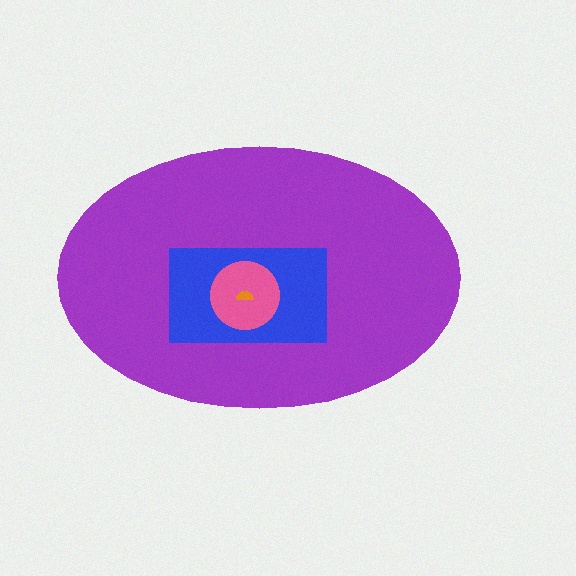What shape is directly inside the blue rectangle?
The pink circle.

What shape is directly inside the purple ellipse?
The blue rectangle.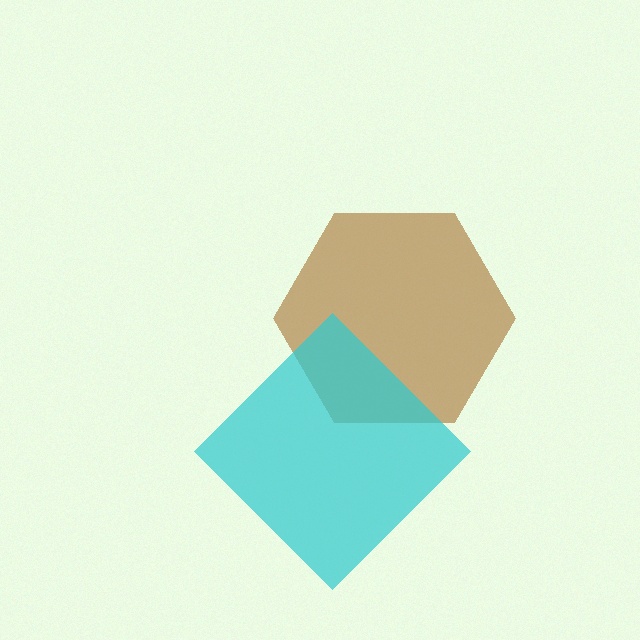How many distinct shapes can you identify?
There are 2 distinct shapes: a brown hexagon, a cyan diamond.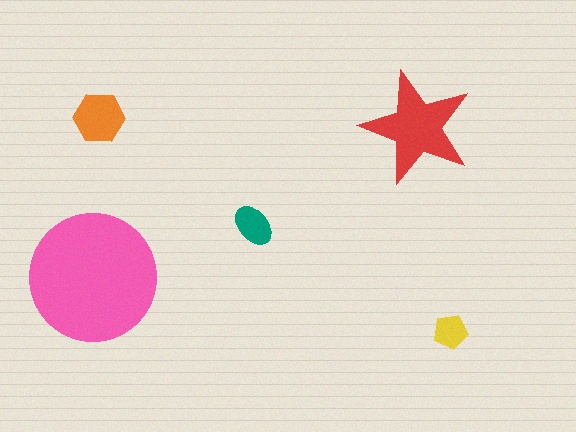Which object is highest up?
The orange hexagon is topmost.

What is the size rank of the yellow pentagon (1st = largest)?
5th.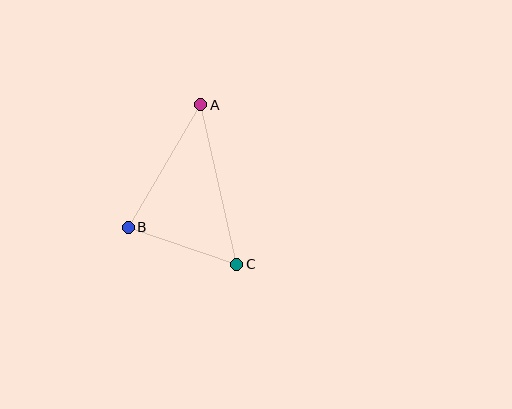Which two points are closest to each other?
Points B and C are closest to each other.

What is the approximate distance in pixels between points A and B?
The distance between A and B is approximately 142 pixels.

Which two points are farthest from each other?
Points A and C are farthest from each other.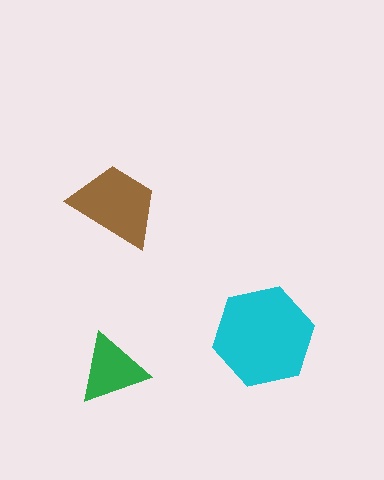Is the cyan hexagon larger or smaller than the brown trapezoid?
Larger.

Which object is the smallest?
The green triangle.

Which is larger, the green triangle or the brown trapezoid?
The brown trapezoid.